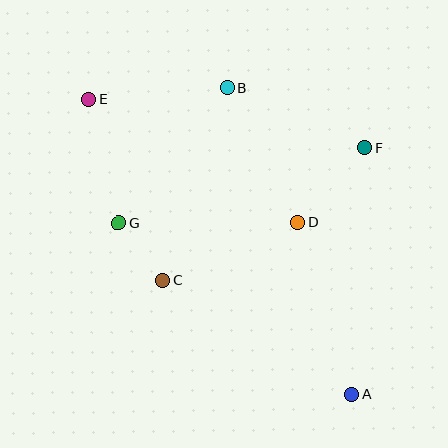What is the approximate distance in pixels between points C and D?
The distance between C and D is approximately 147 pixels.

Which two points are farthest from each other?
Points A and E are farthest from each other.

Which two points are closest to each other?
Points C and G are closest to each other.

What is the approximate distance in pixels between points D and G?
The distance between D and G is approximately 179 pixels.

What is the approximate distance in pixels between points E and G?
The distance between E and G is approximately 128 pixels.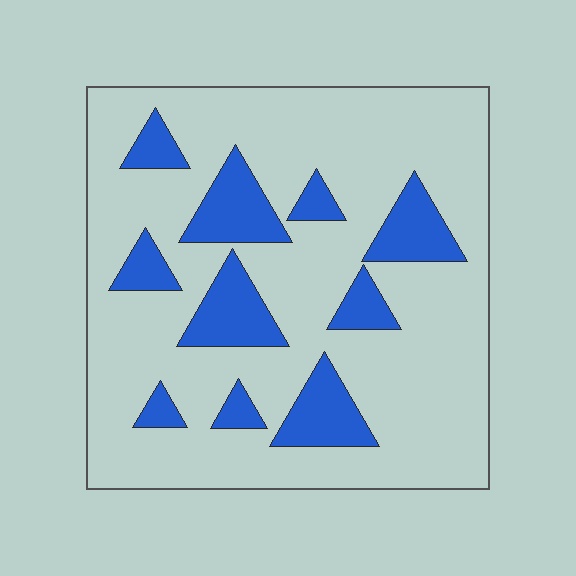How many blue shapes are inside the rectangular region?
10.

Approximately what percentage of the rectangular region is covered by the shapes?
Approximately 20%.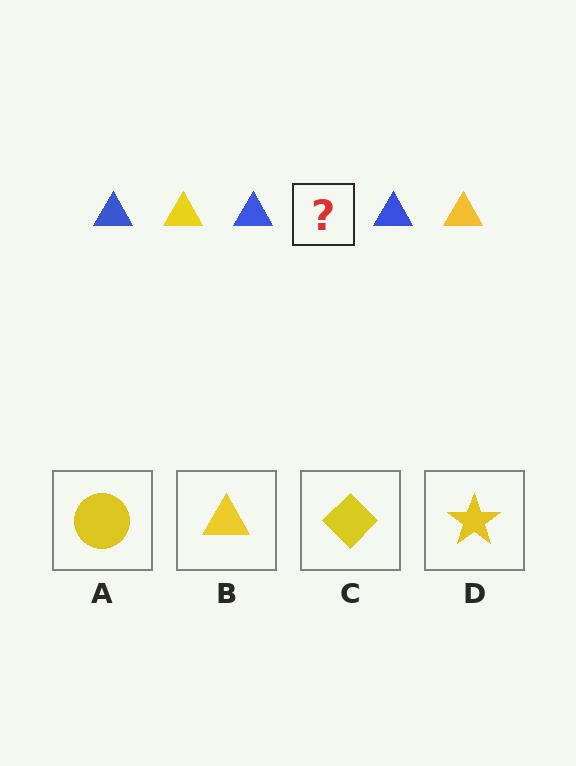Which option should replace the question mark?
Option B.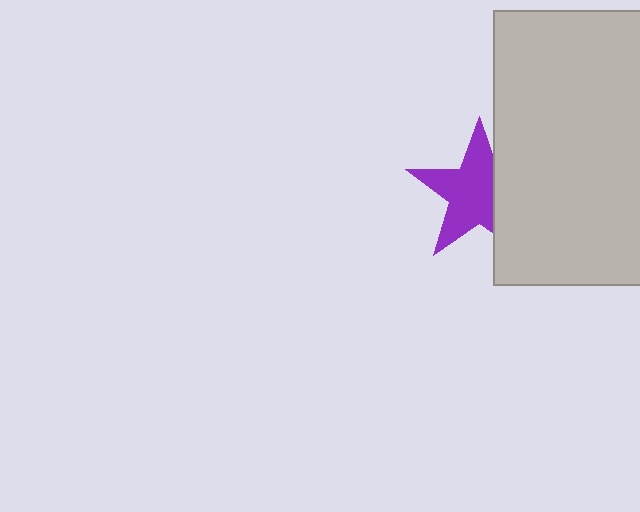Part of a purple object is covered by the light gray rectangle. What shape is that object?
It is a star.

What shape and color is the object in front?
The object in front is a light gray rectangle.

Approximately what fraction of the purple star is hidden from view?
Roughly 31% of the purple star is hidden behind the light gray rectangle.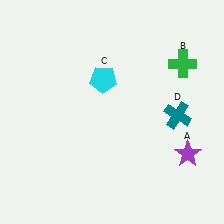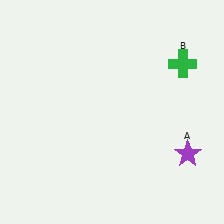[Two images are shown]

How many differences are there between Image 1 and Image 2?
There are 2 differences between the two images.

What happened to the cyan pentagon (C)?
The cyan pentagon (C) was removed in Image 2. It was in the top-left area of Image 1.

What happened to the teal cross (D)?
The teal cross (D) was removed in Image 2. It was in the bottom-right area of Image 1.